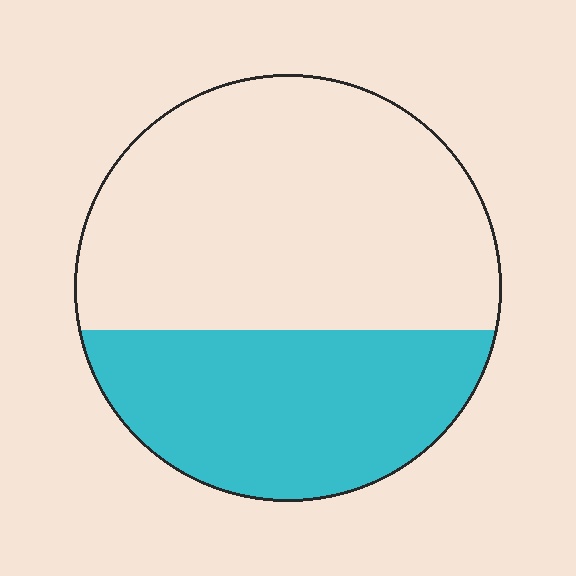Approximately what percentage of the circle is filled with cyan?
Approximately 40%.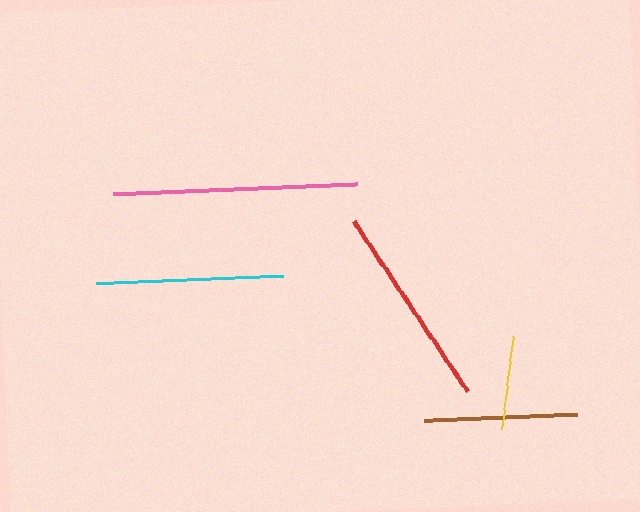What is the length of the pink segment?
The pink segment is approximately 243 pixels long.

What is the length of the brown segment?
The brown segment is approximately 152 pixels long.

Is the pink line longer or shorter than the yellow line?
The pink line is longer than the yellow line.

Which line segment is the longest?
The pink line is the longest at approximately 243 pixels.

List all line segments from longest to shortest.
From longest to shortest: pink, red, cyan, brown, yellow.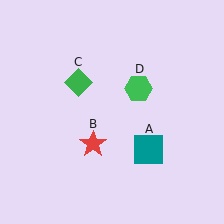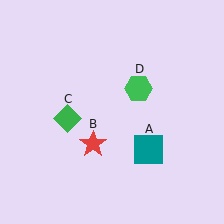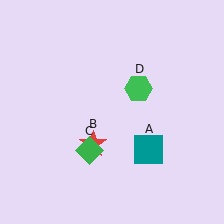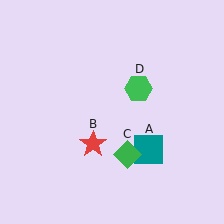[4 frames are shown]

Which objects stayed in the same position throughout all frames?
Teal square (object A) and red star (object B) and green hexagon (object D) remained stationary.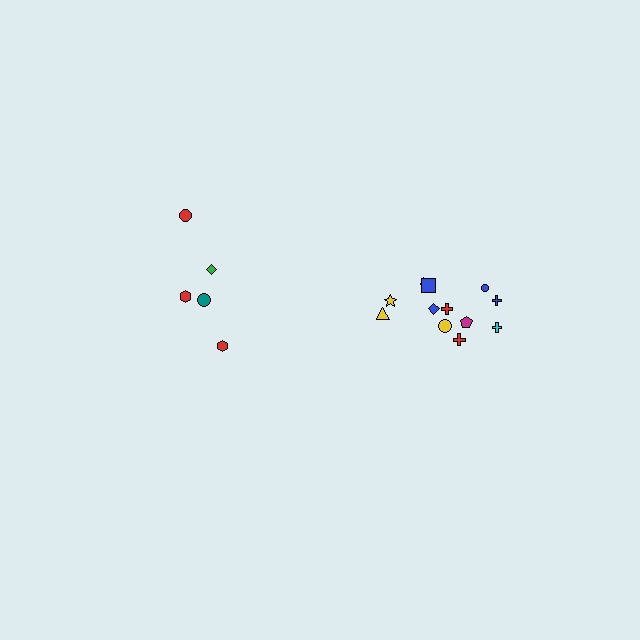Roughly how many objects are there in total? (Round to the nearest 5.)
Roughly 15 objects in total.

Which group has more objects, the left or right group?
The right group.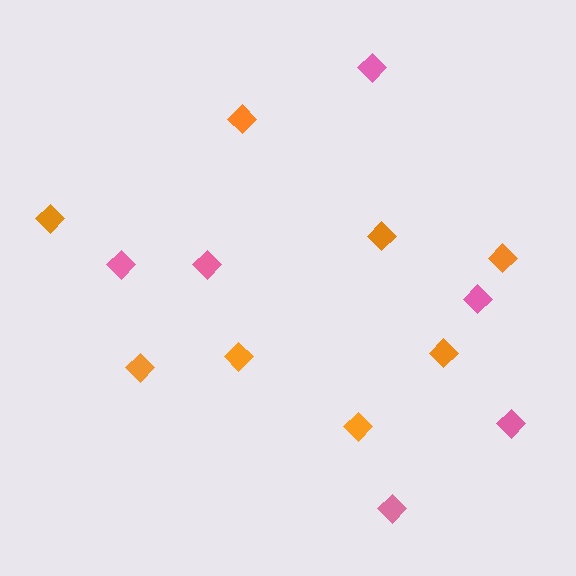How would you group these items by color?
There are 2 groups: one group of orange diamonds (8) and one group of pink diamonds (6).